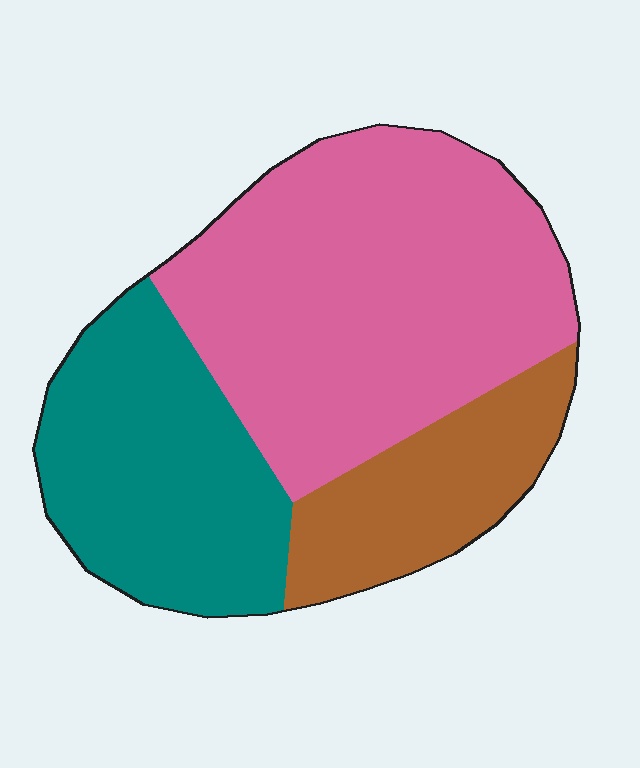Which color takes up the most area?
Pink, at roughly 50%.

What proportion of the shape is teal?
Teal covers about 30% of the shape.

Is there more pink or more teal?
Pink.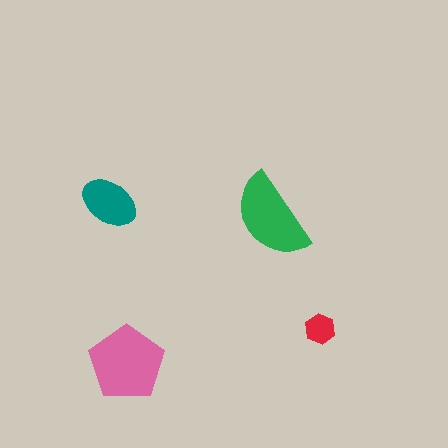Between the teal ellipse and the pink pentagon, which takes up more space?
The pink pentagon.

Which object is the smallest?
The red hexagon.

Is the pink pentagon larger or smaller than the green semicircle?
Larger.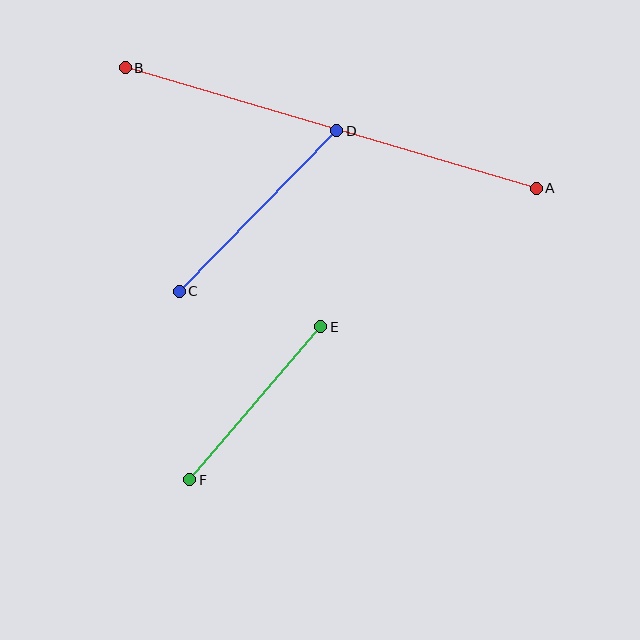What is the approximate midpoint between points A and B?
The midpoint is at approximately (331, 128) pixels.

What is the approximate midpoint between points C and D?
The midpoint is at approximately (258, 211) pixels.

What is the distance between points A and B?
The distance is approximately 428 pixels.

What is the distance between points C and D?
The distance is approximately 225 pixels.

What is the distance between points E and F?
The distance is approximately 201 pixels.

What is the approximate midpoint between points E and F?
The midpoint is at approximately (255, 403) pixels.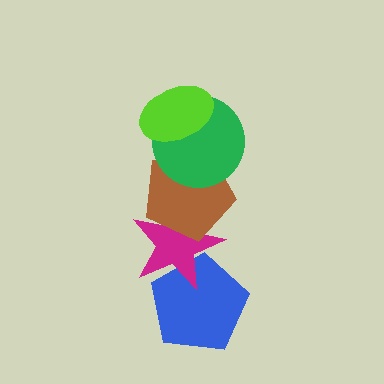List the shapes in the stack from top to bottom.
From top to bottom: the lime ellipse, the green circle, the brown pentagon, the magenta star, the blue pentagon.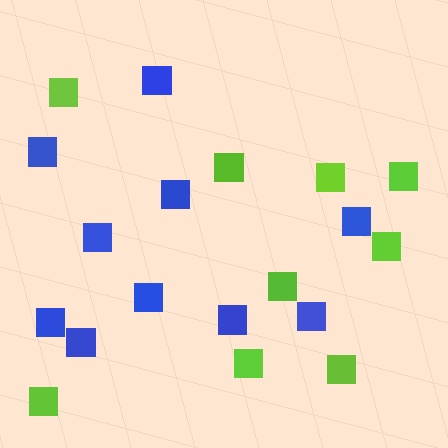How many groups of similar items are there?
There are 2 groups: one group of lime squares (9) and one group of blue squares (10).